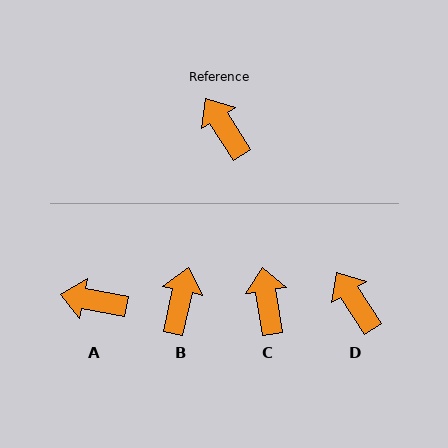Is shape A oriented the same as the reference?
No, it is off by about 47 degrees.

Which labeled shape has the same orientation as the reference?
D.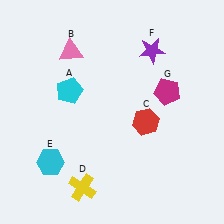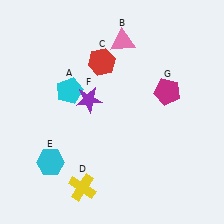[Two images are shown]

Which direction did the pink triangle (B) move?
The pink triangle (B) moved right.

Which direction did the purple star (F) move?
The purple star (F) moved left.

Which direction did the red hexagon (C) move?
The red hexagon (C) moved up.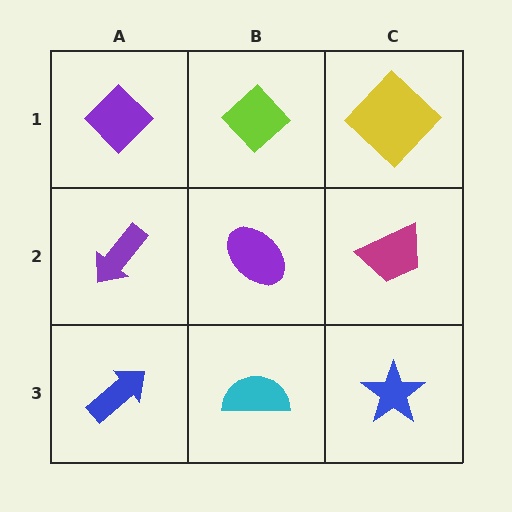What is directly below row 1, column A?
A purple arrow.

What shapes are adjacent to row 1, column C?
A magenta trapezoid (row 2, column C), a lime diamond (row 1, column B).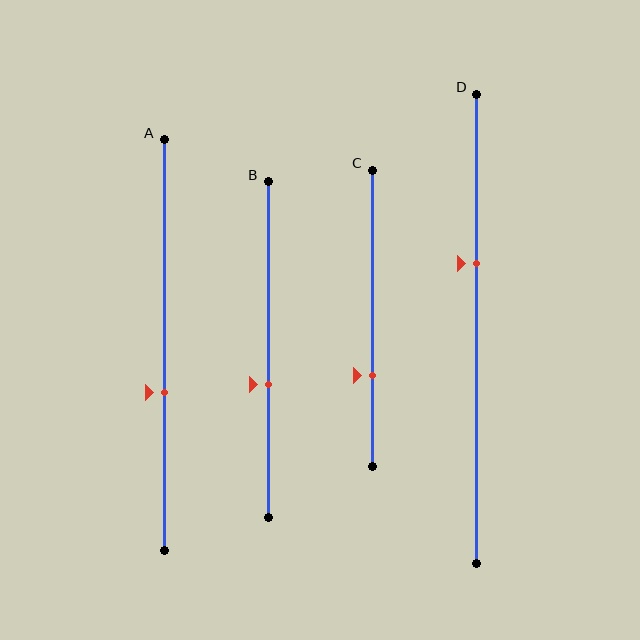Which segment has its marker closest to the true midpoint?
Segment B has its marker closest to the true midpoint.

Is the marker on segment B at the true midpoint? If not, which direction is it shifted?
No, the marker on segment B is shifted downward by about 10% of the segment length.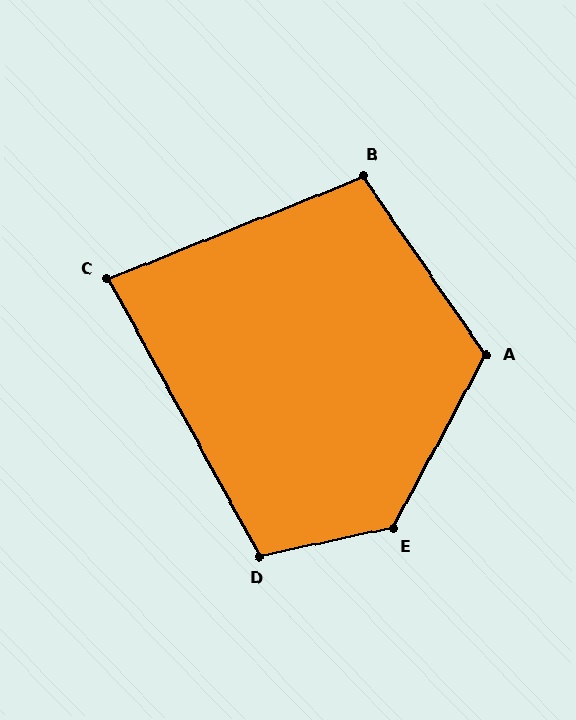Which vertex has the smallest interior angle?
C, at approximately 83 degrees.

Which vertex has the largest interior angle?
E, at approximately 130 degrees.